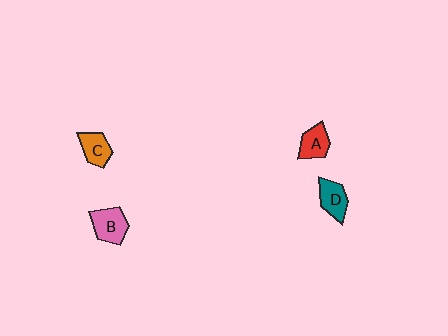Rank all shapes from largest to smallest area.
From largest to smallest: B (pink), D (teal), A (red), C (orange).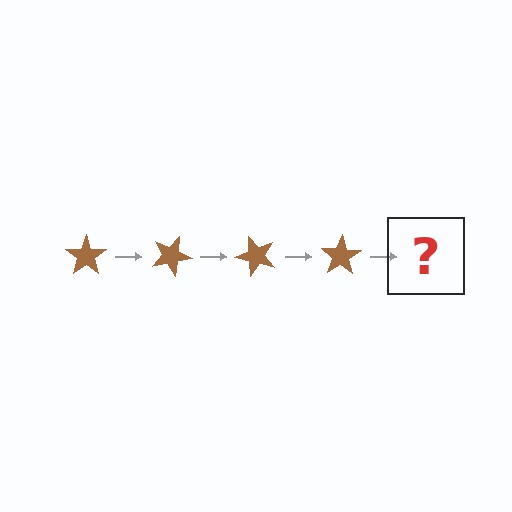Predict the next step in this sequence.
The next step is a brown star rotated 100 degrees.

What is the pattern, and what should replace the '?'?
The pattern is that the star rotates 25 degrees each step. The '?' should be a brown star rotated 100 degrees.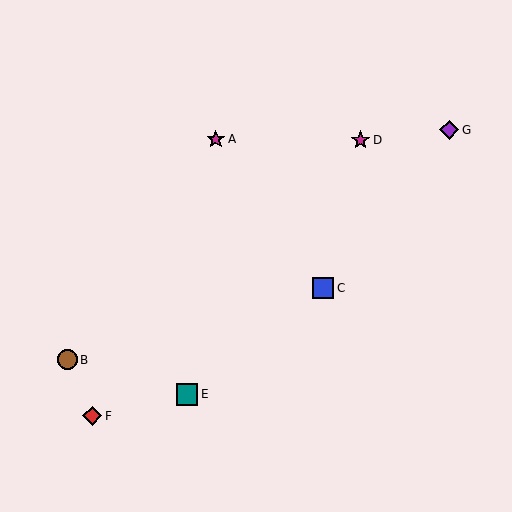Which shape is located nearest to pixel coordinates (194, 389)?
The teal square (labeled E) at (187, 394) is nearest to that location.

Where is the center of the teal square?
The center of the teal square is at (187, 394).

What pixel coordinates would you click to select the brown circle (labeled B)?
Click at (67, 360) to select the brown circle B.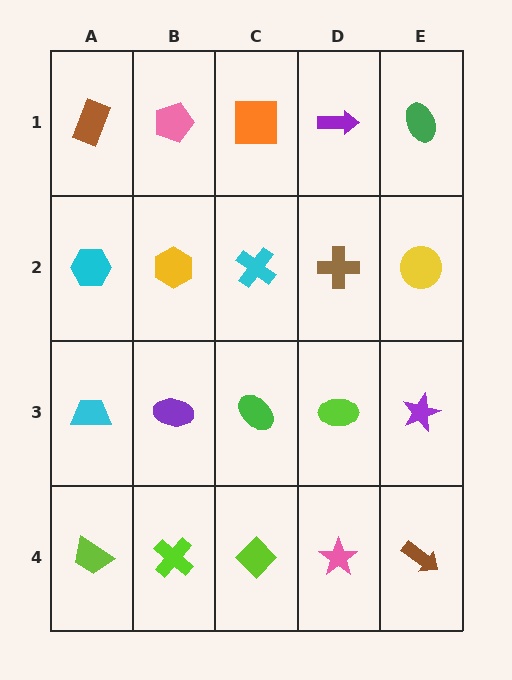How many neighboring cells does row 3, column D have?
4.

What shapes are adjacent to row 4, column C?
A green ellipse (row 3, column C), a lime cross (row 4, column B), a pink star (row 4, column D).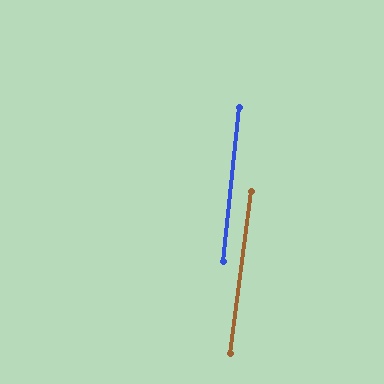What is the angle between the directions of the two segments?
Approximately 1 degree.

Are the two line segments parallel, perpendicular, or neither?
Parallel — their directions differ by only 1.4°.